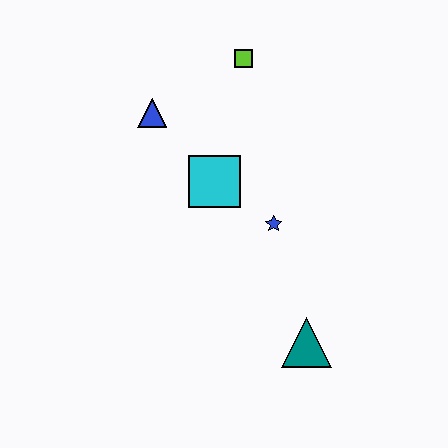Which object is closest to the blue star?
The cyan square is closest to the blue star.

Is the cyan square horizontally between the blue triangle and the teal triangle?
Yes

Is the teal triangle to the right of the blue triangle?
Yes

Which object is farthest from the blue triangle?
The teal triangle is farthest from the blue triangle.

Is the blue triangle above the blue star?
Yes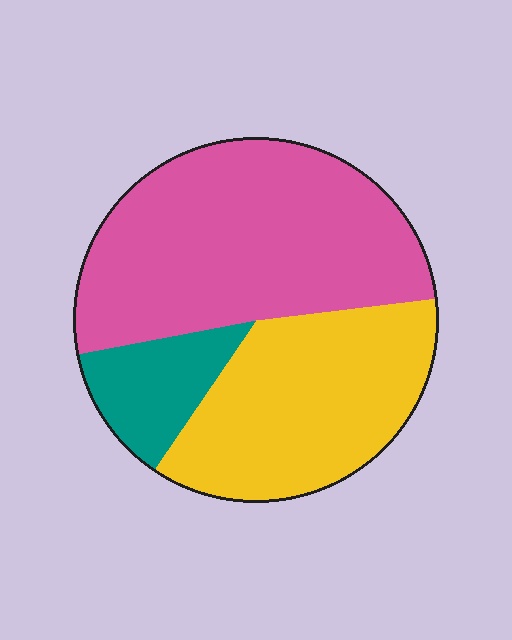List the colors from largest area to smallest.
From largest to smallest: pink, yellow, teal.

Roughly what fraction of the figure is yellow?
Yellow covers around 35% of the figure.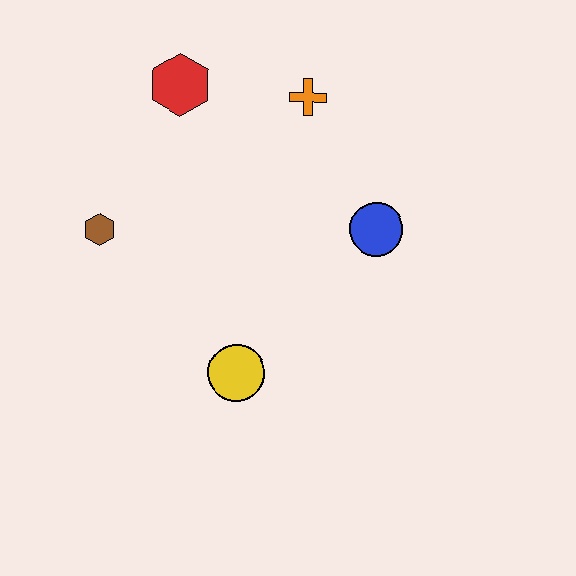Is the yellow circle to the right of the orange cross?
No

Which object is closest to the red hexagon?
The orange cross is closest to the red hexagon.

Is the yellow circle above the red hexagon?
No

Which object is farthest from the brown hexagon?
The blue circle is farthest from the brown hexagon.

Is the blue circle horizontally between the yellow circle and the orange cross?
No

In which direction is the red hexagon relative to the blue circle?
The red hexagon is to the left of the blue circle.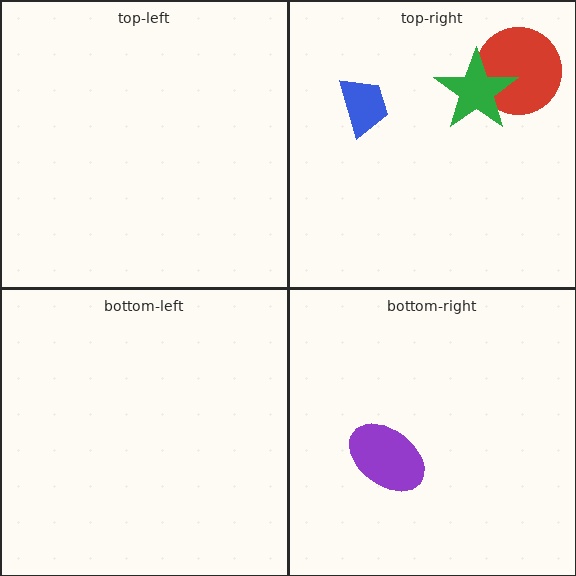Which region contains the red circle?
The top-right region.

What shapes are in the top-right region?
The red circle, the green star, the blue trapezoid.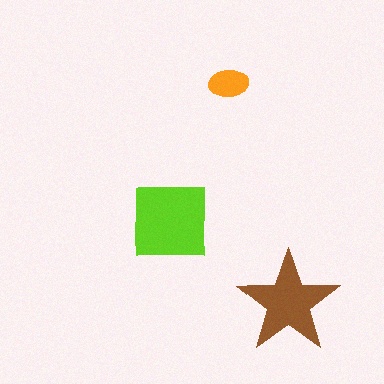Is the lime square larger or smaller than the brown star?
Larger.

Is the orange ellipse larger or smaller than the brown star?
Smaller.